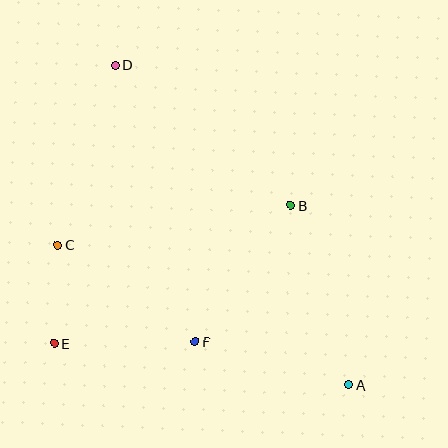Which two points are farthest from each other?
Points A and D are farthest from each other.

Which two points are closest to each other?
Points C and E are closest to each other.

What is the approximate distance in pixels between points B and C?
The distance between B and C is approximately 236 pixels.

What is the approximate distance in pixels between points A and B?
The distance between A and B is approximately 189 pixels.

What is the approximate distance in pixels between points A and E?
The distance between A and E is approximately 297 pixels.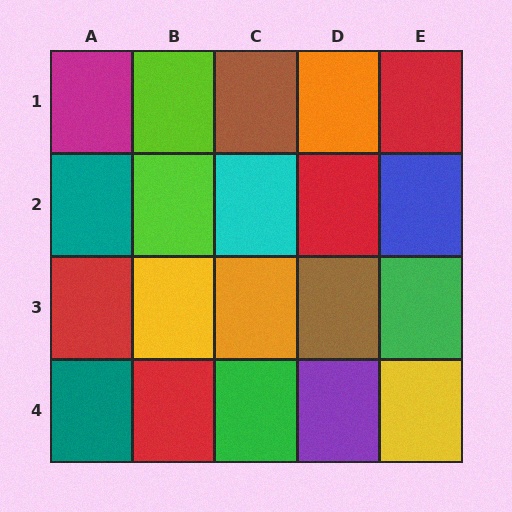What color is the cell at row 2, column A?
Teal.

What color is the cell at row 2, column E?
Blue.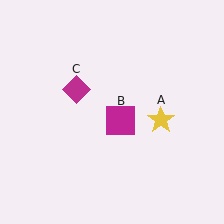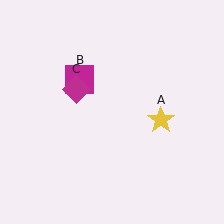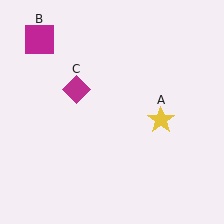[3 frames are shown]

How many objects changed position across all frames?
1 object changed position: magenta square (object B).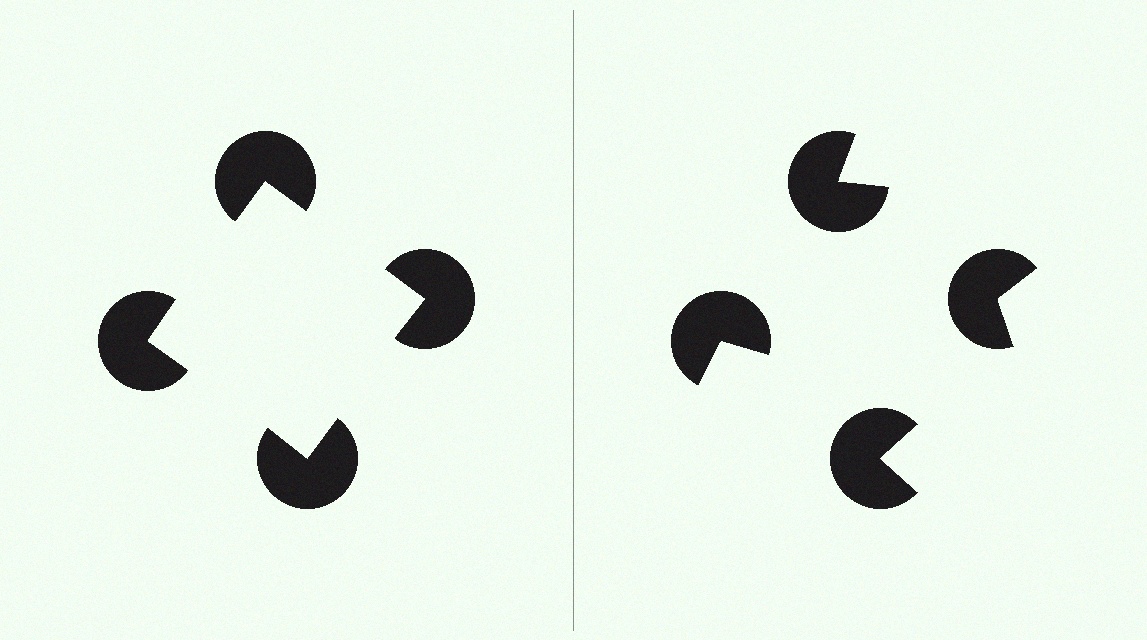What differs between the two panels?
The pac-man discs are positioned identically on both sides; only the wedge orientations differ. On the left they align to a square; on the right they are misaligned.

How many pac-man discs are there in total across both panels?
8 — 4 on each side.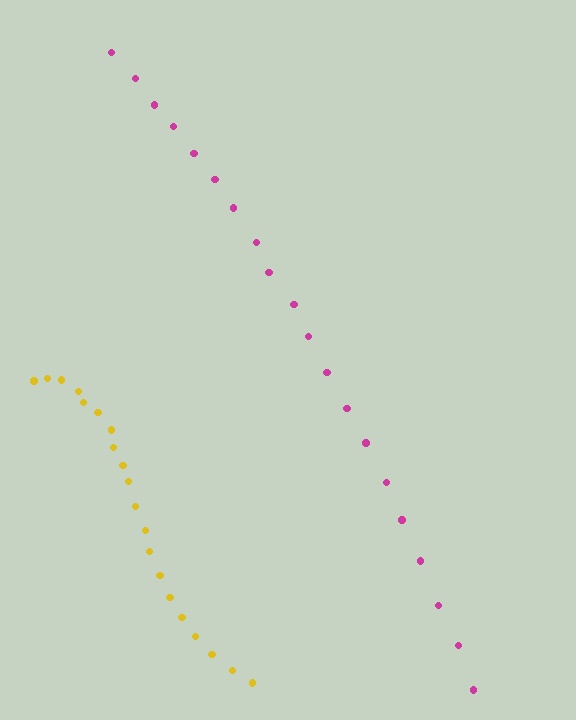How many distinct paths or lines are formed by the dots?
There are 2 distinct paths.